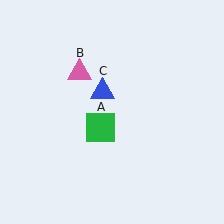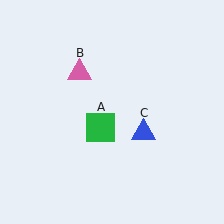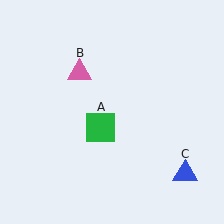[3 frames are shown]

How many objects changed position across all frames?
1 object changed position: blue triangle (object C).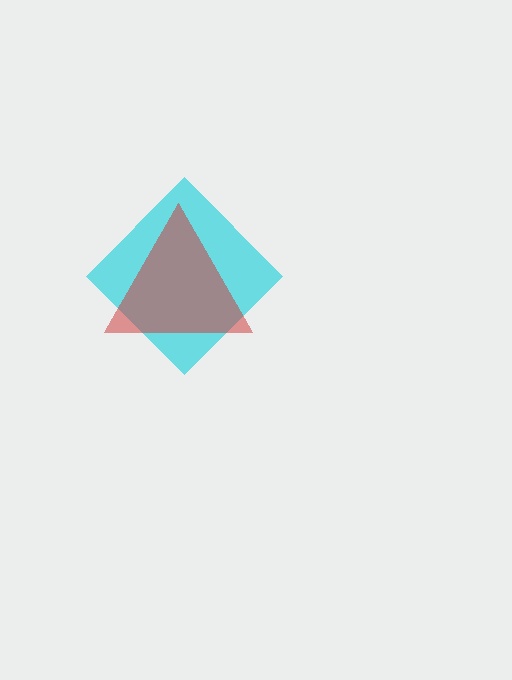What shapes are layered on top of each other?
The layered shapes are: a cyan diamond, a red triangle.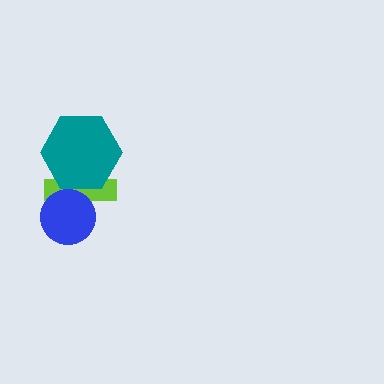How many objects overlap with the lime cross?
2 objects overlap with the lime cross.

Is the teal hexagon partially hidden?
No, no other shape covers it.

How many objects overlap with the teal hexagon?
1 object overlaps with the teal hexagon.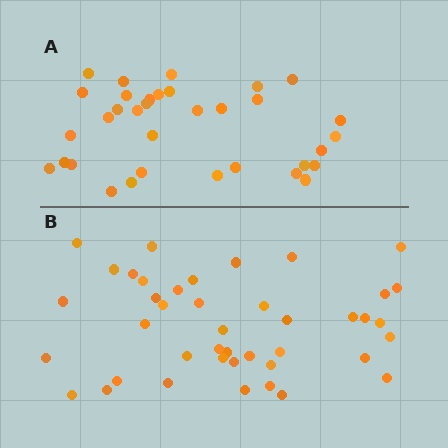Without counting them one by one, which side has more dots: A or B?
Region B (the bottom region) has more dots.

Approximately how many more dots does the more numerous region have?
Region B has roughly 8 or so more dots than region A.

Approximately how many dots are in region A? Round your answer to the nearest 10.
About 30 dots. (The exact count is 34, which rounds to 30.)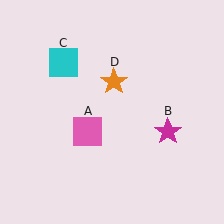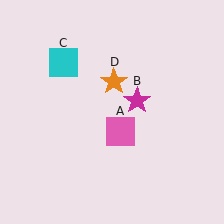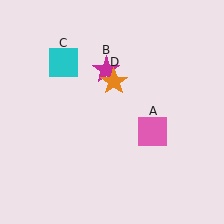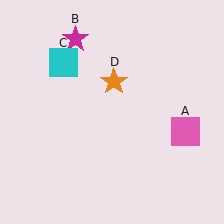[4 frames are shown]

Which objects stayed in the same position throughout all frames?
Cyan square (object C) and orange star (object D) remained stationary.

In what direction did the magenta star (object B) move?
The magenta star (object B) moved up and to the left.